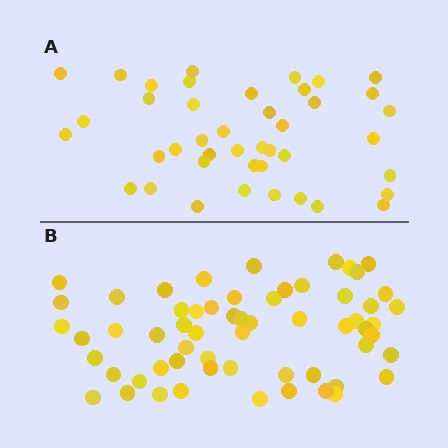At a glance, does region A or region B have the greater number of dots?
Region B (the bottom region) has more dots.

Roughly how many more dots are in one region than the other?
Region B has approximately 20 more dots than region A.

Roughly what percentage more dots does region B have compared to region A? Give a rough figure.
About 45% more.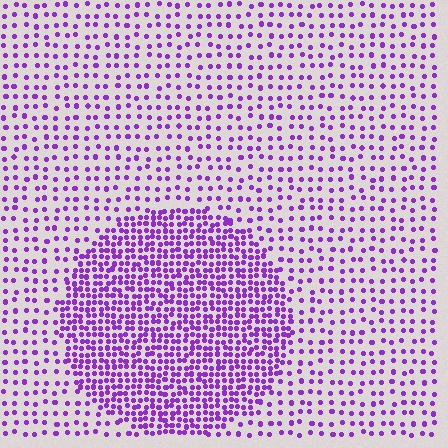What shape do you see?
I see a circle.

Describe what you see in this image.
The image contains small purple elements arranged at two different densities. A circle-shaped region is visible where the elements are more densely packed than the surrounding area.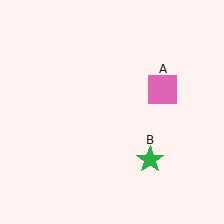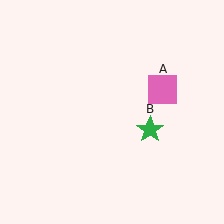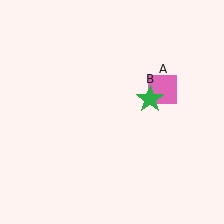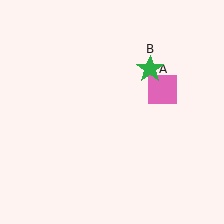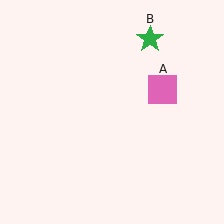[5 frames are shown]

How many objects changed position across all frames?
1 object changed position: green star (object B).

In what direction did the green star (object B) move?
The green star (object B) moved up.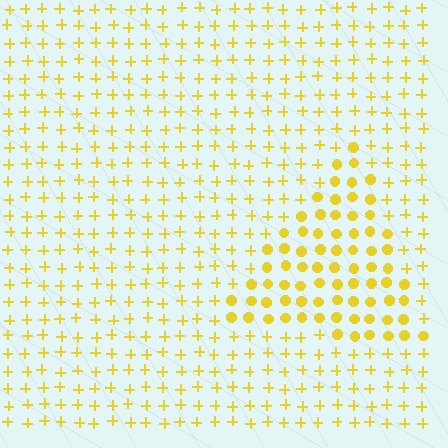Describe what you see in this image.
The image is filled with small yellow elements arranged in a uniform grid. A triangle-shaped region contains circles, while the surrounding area contains plus signs. The boundary is defined purely by the change in element shape.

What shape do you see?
I see a triangle.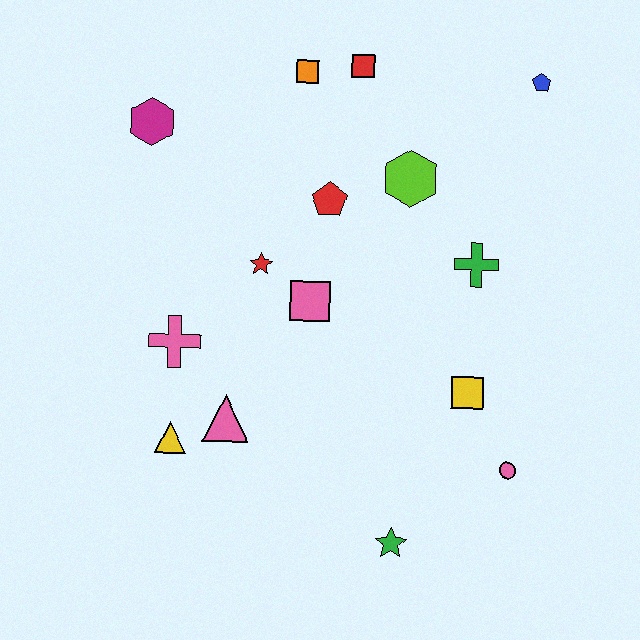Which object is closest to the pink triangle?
The yellow triangle is closest to the pink triangle.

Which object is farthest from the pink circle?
The magenta hexagon is farthest from the pink circle.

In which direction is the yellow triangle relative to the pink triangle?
The yellow triangle is to the left of the pink triangle.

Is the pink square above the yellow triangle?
Yes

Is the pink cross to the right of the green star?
No